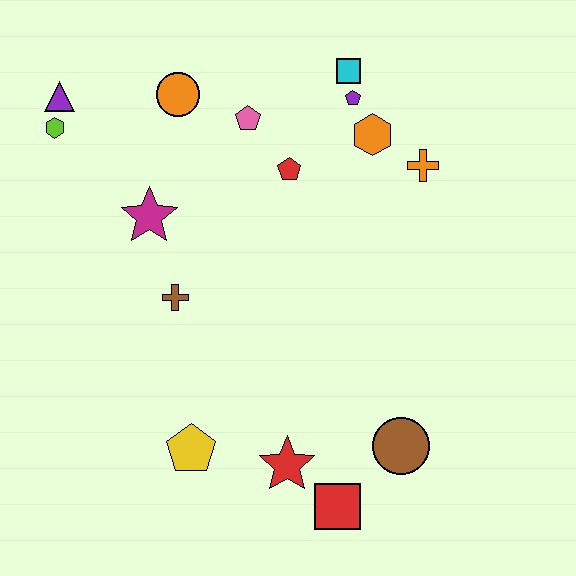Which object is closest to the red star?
The red square is closest to the red star.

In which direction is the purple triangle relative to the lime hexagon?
The purple triangle is above the lime hexagon.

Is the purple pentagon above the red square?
Yes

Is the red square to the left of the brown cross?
No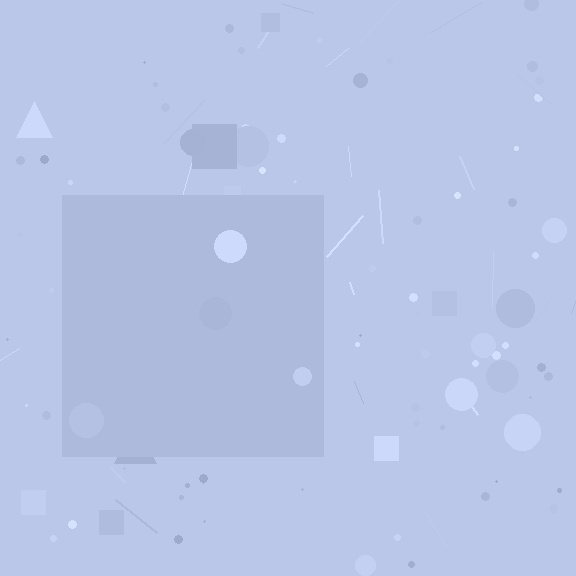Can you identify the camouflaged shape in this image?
The camouflaged shape is a square.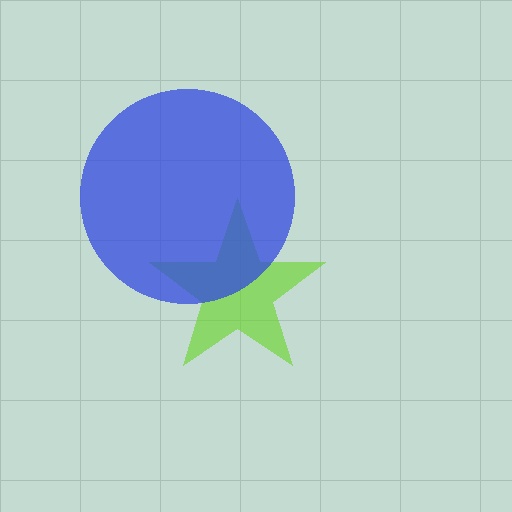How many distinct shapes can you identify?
There are 2 distinct shapes: a lime star, a blue circle.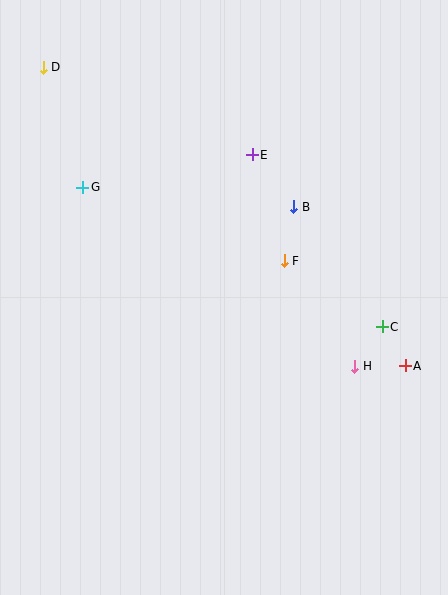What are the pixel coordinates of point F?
Point F is at (284, 261).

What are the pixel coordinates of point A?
Point A is at (405, 366).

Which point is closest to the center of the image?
Point F at (284, 261) is closest to the center.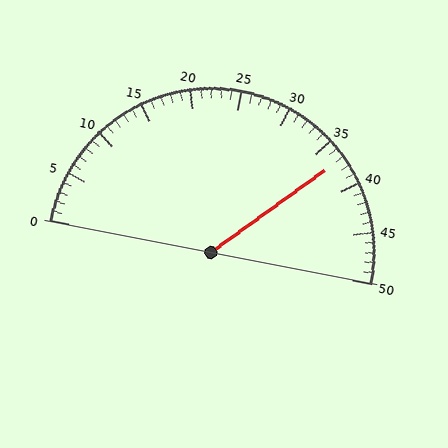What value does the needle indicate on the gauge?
The needle indicates approximately 37.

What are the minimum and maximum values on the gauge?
The gauge ranges from 0 to 50.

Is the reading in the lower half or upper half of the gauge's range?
The reading is in the upper half of the range (0 to 50).